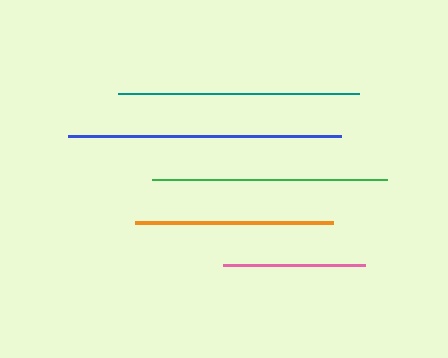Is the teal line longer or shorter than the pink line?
The teal line is longer than the pink line.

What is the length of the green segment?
The green segment is approximately 235 pixels long.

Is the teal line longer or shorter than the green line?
The teal line is longer than the green line.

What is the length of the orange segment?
The orange segment is approximately 198 pixels long.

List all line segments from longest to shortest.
From longest to shortest: blue, teal, green, orange, pink.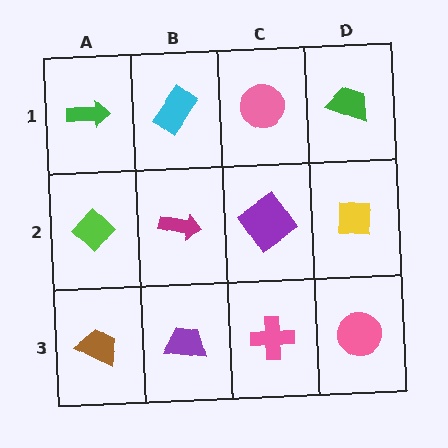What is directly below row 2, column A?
A brown trapezoid.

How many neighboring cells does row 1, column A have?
2.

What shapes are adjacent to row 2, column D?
A green trapezoid (row 1, column D), a pink circle (row 3, column D), a purple diamond (row 2, column C).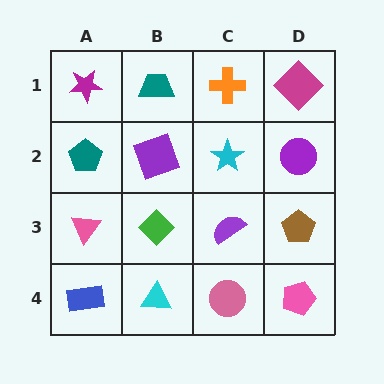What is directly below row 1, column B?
A purple square.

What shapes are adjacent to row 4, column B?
A green diamond (row 3, column B), a blue rectangle (row 4, column A), a pink circle (row 4, column C).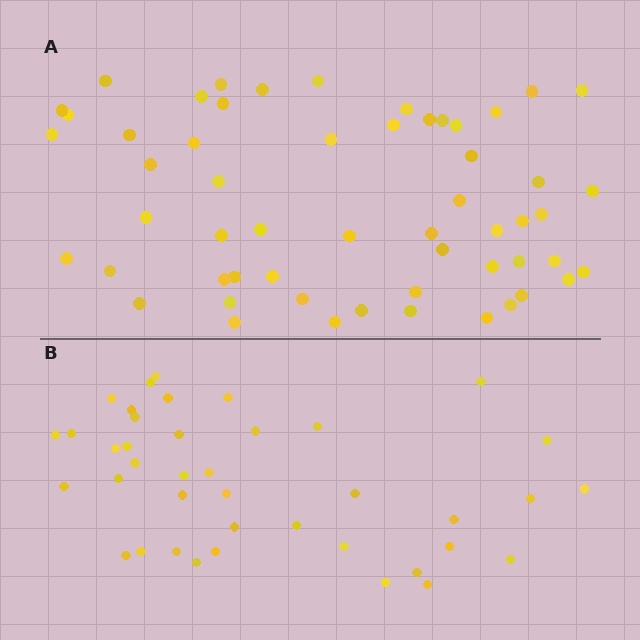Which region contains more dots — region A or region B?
Region A (the top region) has more dots.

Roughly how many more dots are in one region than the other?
Region A has approximately 15 more dots than region B.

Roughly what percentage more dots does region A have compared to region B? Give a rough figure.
About 40% more.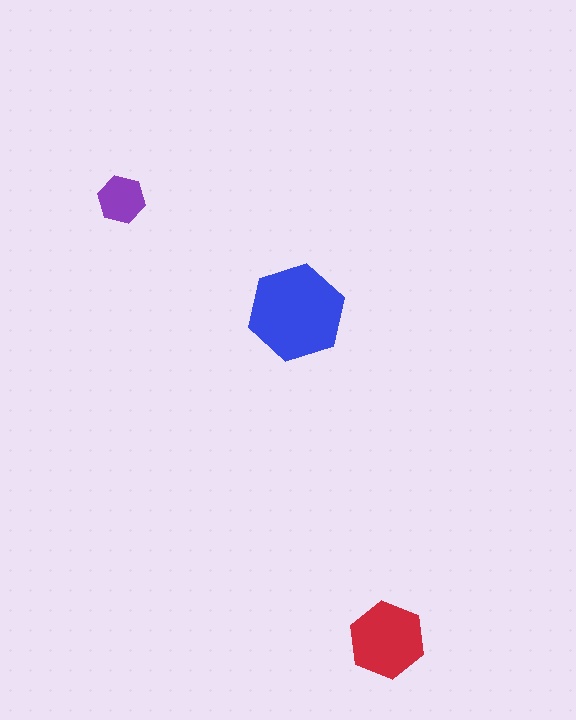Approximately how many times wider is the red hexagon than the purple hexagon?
About 1.5 times wider.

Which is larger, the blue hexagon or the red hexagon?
The blue one.